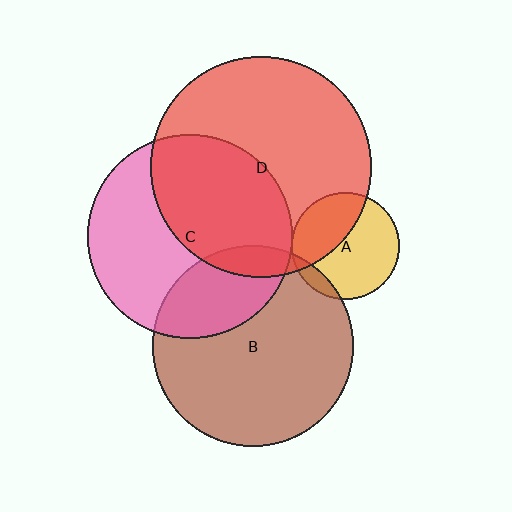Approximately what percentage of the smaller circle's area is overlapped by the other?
Approximately 10%.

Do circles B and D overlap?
Yes.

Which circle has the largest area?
Circle D (red).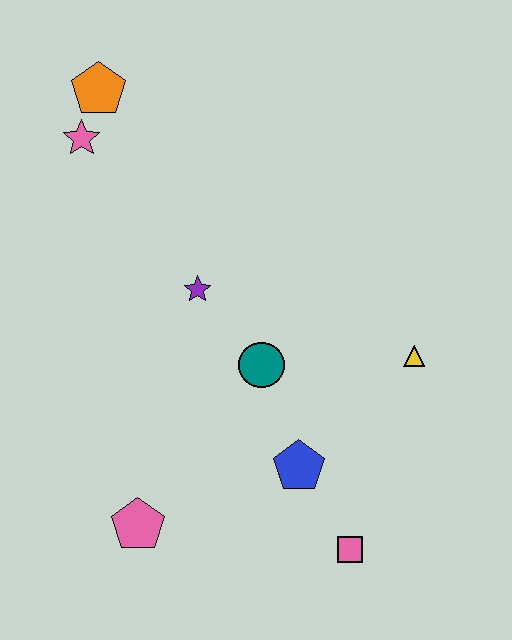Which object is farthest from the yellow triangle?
The orange pentagon is farthest from the yellow triangle.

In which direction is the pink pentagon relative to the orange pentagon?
The pink pentagon is below the orange pentagon.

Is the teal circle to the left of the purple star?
No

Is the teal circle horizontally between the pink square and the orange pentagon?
Yes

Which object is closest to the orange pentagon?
The pink star is closest to the orange pentagon.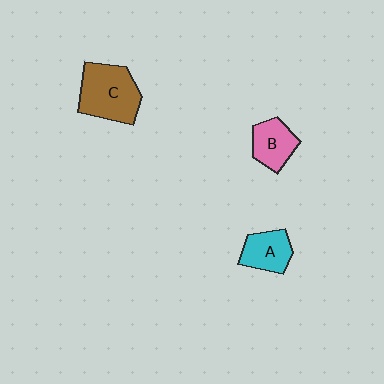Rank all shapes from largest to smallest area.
From largest to smallest: C (brown), B (pink), A (cyan).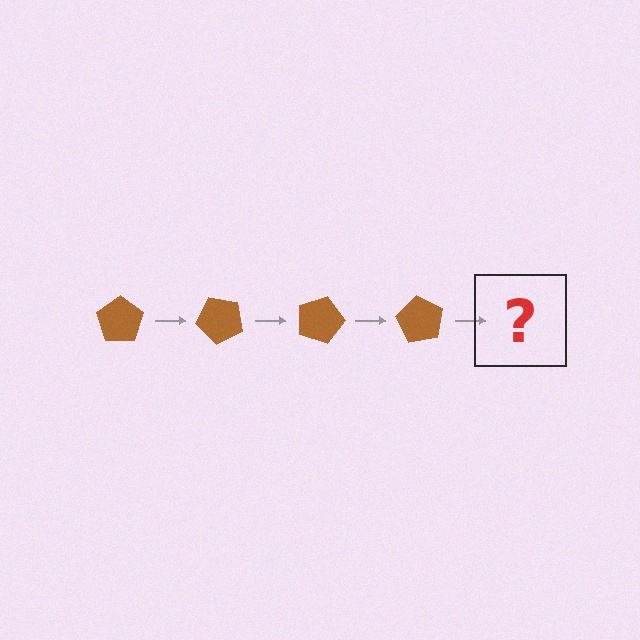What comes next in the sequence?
The next element should be a brown pentagon rotated 180 degrees.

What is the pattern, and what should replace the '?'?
The pattern is that the pentagon rotates 45 degrees each step. The '?' should be a brown pentagon rotated 180 degrees.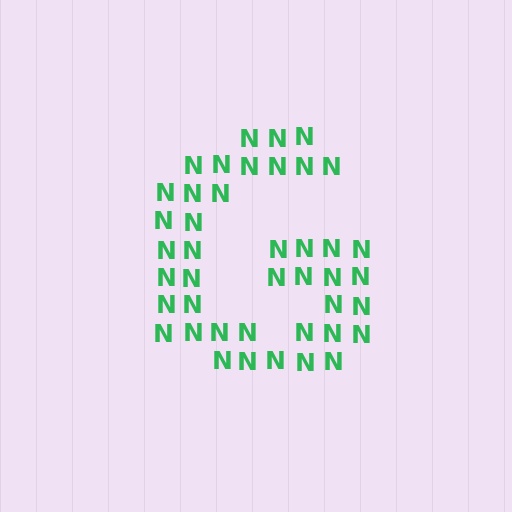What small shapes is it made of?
It is made of small letter N's.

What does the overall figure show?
The overall figure shows the letter G.